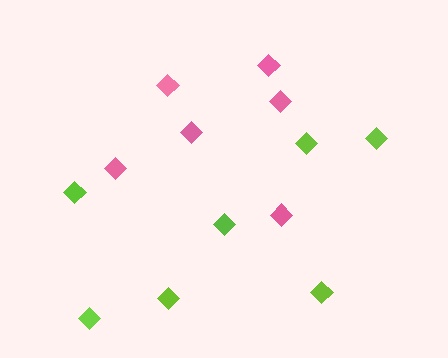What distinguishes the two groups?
There are 2 groups: one group of lime diamonds (7) and one group of pink diamonds (6).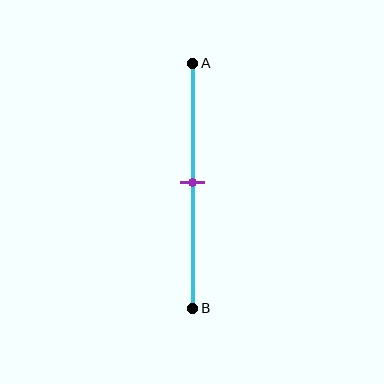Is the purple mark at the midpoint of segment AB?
Yes, the mark is approximately at the midpoint.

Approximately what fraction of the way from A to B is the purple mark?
The purple mark is approximately 50% of the way from A to B.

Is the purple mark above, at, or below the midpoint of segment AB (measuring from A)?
The purple mark is approximately at the midpoint of segment AB.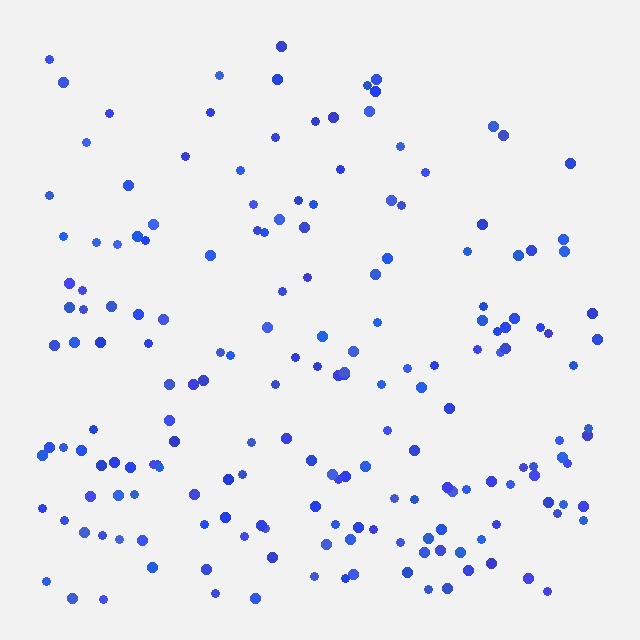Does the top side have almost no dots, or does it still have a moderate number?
Still a moderate number, just noticeably fewer than the bottom.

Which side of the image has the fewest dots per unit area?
The top.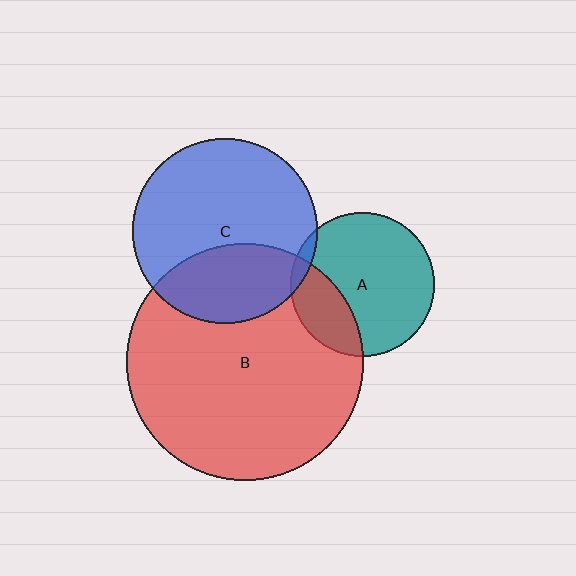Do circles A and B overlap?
Yes.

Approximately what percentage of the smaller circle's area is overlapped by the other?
Approximately 25%.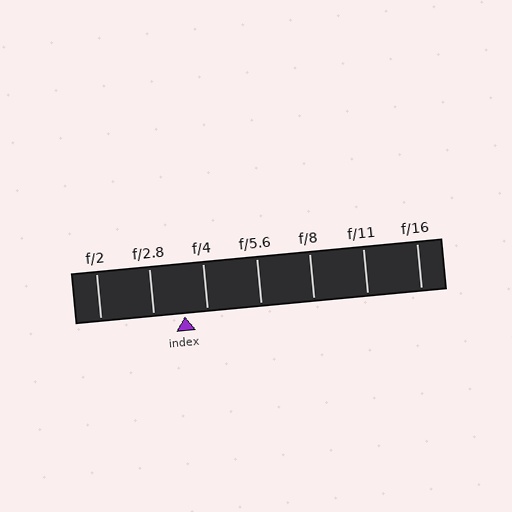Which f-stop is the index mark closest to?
The index mark is closest to f/4.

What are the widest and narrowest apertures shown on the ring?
The widest aperture shown is f/2 and the narrowest is f/16.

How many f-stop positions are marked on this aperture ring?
There are 7 f-stop positions marked.